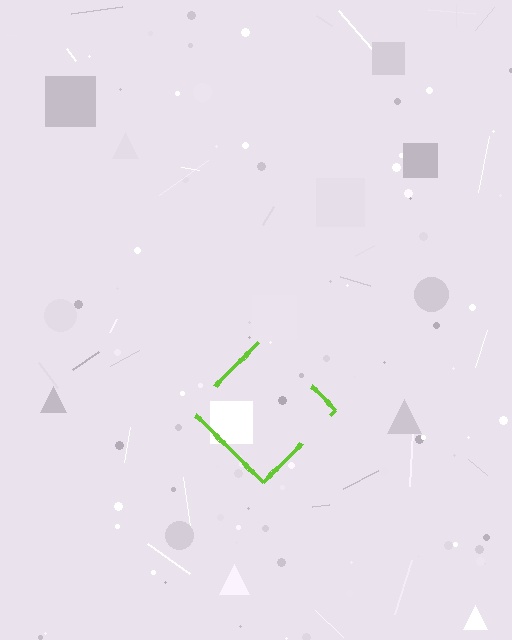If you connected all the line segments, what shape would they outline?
They would outline a diamond.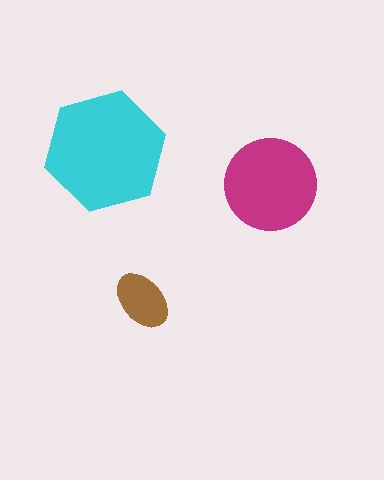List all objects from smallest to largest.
The brown ellipse, the magenta circle, the cyan hexagon.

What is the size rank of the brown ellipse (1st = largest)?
3rd.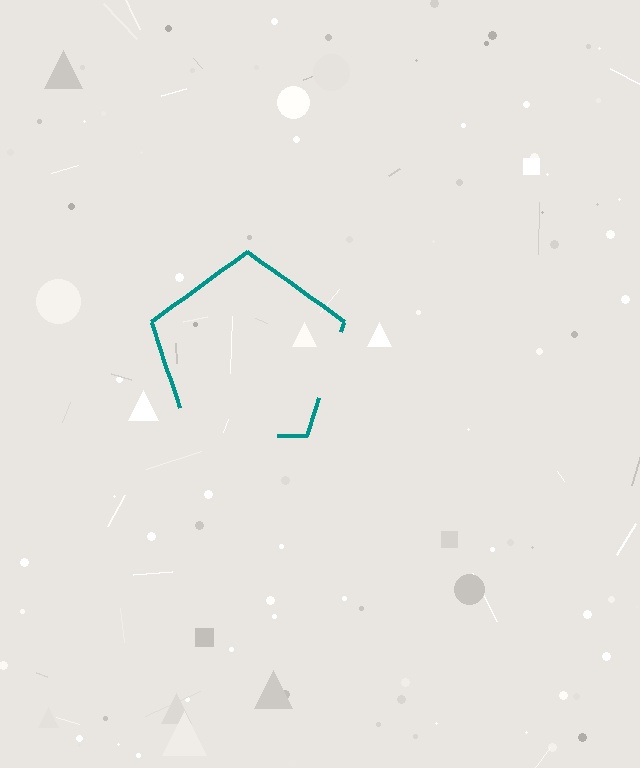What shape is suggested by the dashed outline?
The dashed outline suggests a pentagon.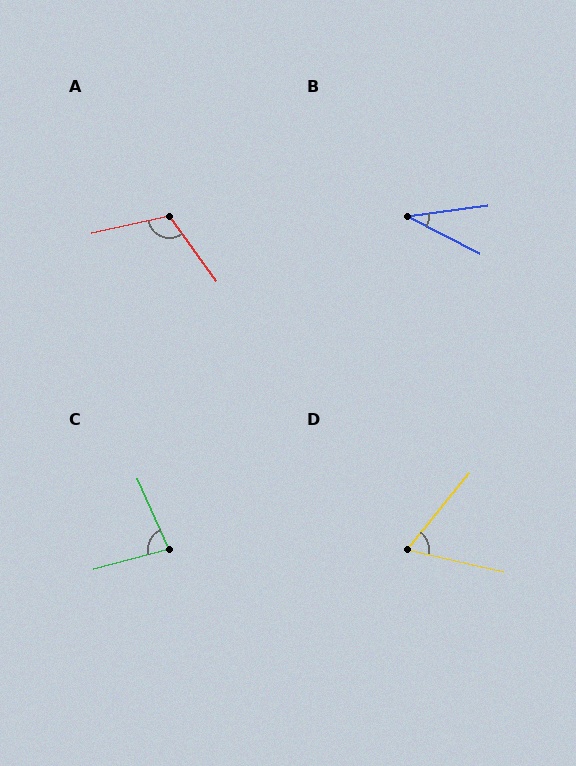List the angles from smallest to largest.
B (35°), D (64°), C (81°), A (113°).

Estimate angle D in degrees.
Approximately 64 degrees.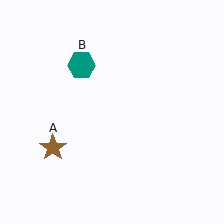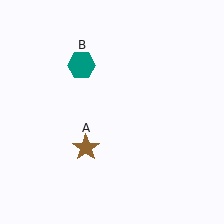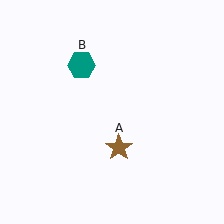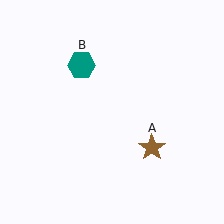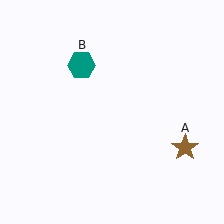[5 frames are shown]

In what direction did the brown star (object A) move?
The brown star (object A) moved right.